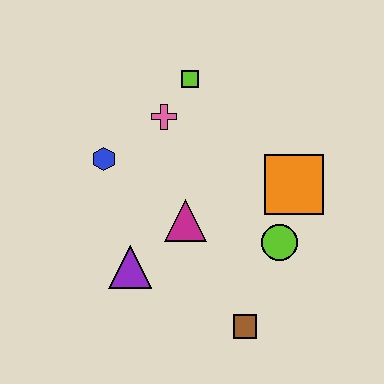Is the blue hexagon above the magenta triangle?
Yes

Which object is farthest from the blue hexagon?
The brown square is farthest from the blue hexagon.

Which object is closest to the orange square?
The lime circle is closest to the orange square.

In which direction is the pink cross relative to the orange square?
The pink cross is to the left of the orange square.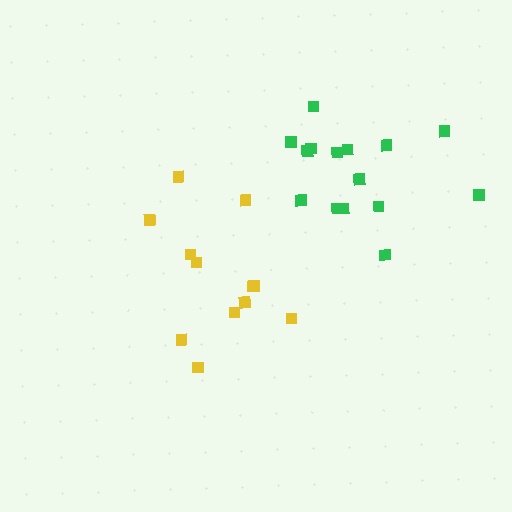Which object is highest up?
The green cluster is topmost.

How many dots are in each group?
Group 1: 12 dots, Group 2: 15 dots (27 total).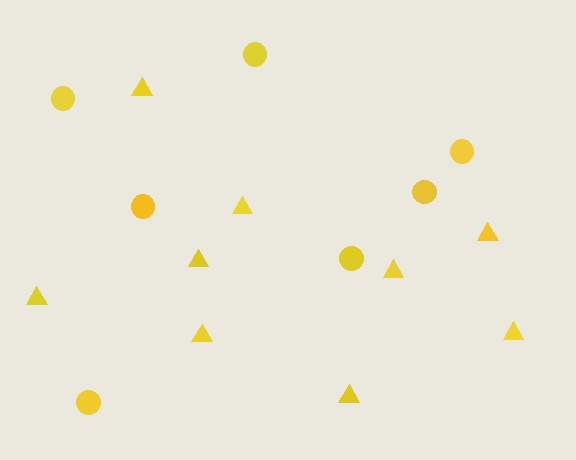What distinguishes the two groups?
There are 2 groups: one group of circles (7) and one group of triangles (9).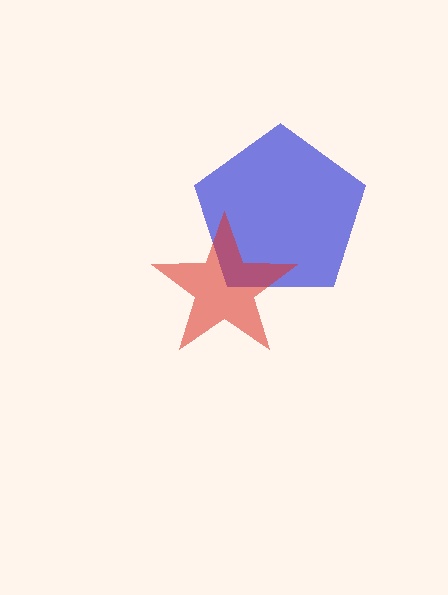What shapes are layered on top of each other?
The layered shapes are: a blue pentagon, a red star.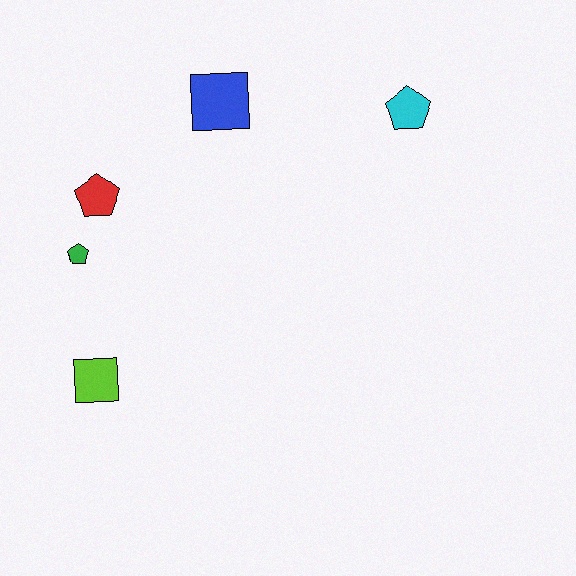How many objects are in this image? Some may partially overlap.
There are 5 objects.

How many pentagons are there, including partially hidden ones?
There are 3 pentagons.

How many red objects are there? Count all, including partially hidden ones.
There is 1 red object.